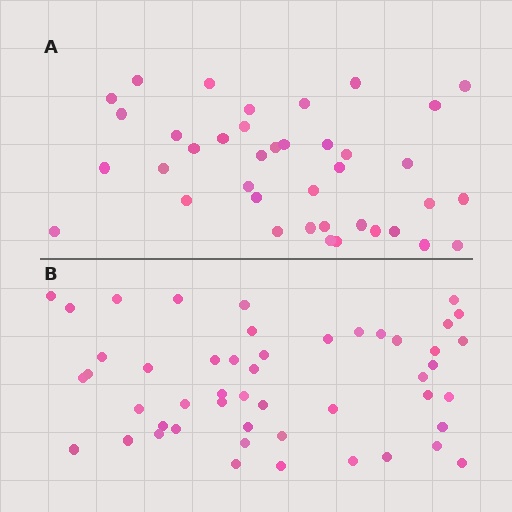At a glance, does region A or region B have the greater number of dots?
Region B (the bottom region) has more dots.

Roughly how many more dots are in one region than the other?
Region B has roughly 10 or so more dots than region A.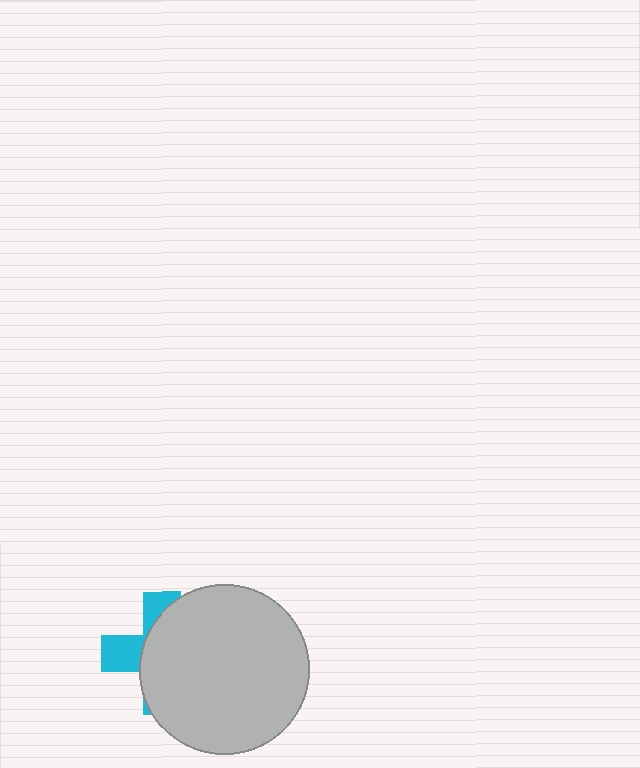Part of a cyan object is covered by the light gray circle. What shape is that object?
It is a cross.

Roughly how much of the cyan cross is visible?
A small part of it is visible (roughly 31%).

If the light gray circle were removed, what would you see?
You would see the complete cyan cross.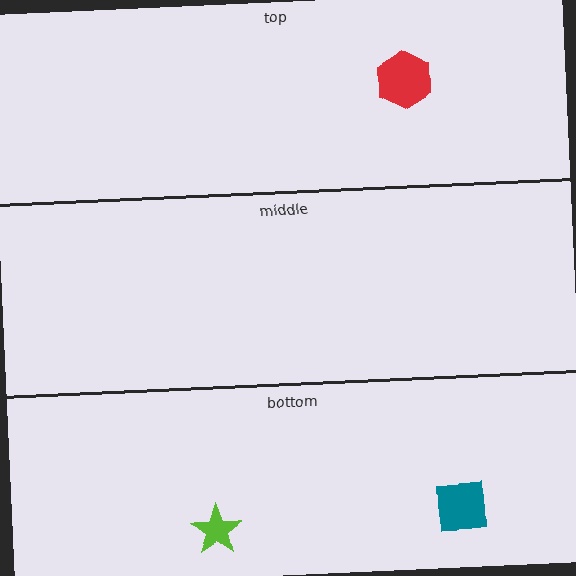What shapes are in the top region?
The red hexagon.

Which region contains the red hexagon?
The top region.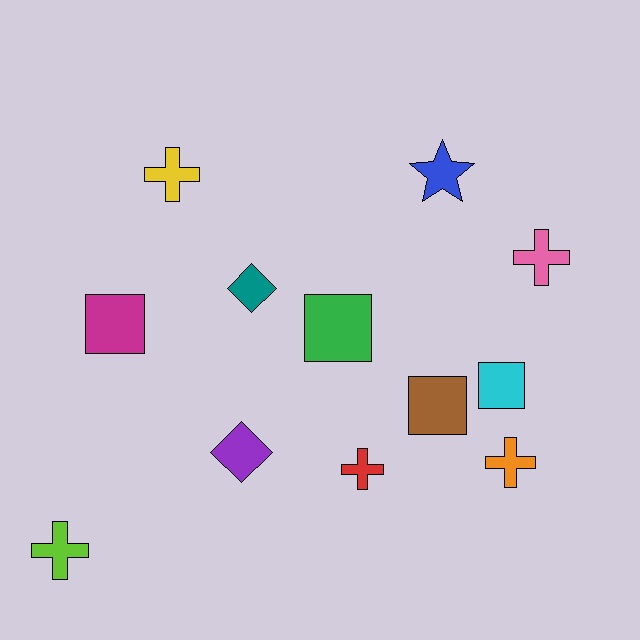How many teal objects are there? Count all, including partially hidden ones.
There is 1 teal object.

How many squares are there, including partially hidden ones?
There are 4 squares.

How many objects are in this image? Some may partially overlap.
There are 12 objects.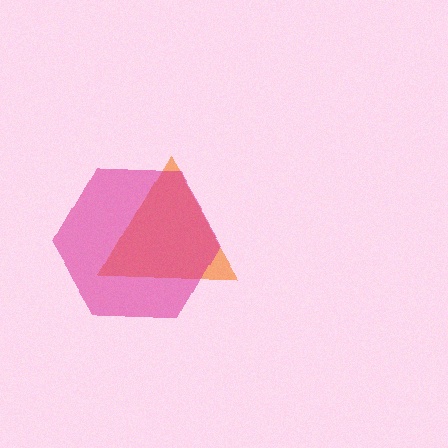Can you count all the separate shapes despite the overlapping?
Yes, there are 2 separate shapes.